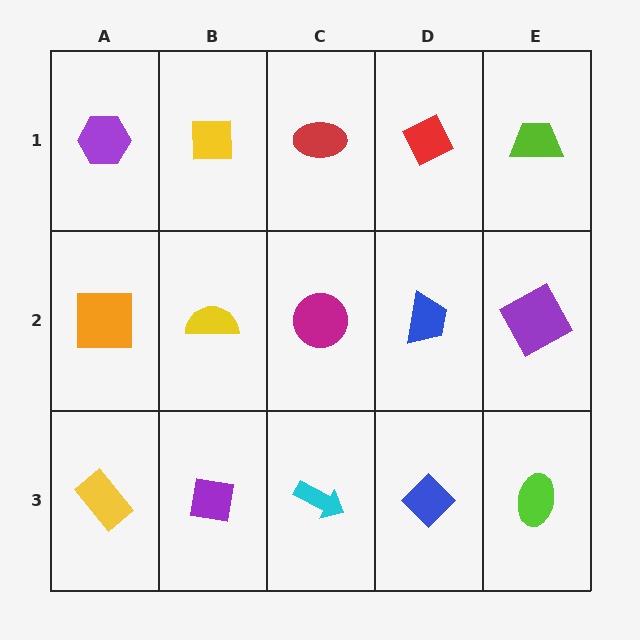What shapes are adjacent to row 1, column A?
An orange square (row 2, column A), a yellow square (row 1, column B).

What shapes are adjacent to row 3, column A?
An orange square (row 2, column A), a purple square (row 3, column B).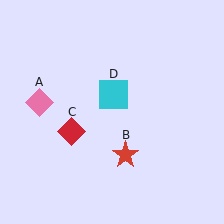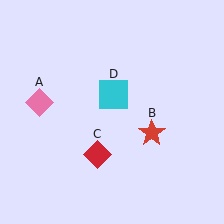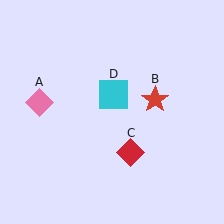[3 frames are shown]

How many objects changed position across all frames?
2 objects changed position: red star (object B), red diamond (object C).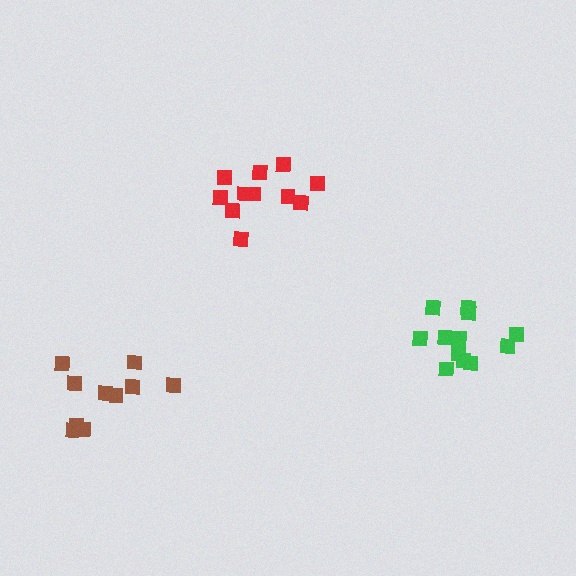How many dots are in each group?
Group 1: 11 dots, Group 2: 12 dots, Group 3: 10 dots (33 total).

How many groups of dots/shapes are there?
There are 3 groups.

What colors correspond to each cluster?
The clusters are colored: red, green, brown.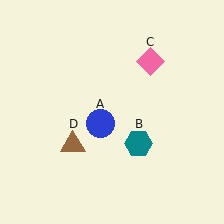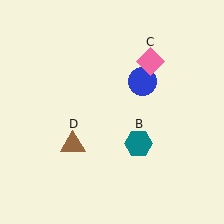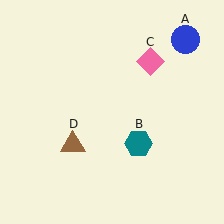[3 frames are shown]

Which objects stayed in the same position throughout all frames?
Teal hexagon (object B) and pink diamond (object C) and brown triangle (object D) remained stationary.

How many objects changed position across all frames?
1 object changed position: blue circle (object A).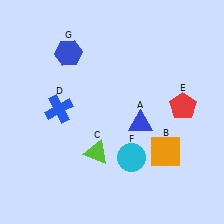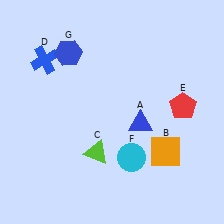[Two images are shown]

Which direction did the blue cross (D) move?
The blue cross (D) moved up.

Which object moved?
The blue cross (D) moved up.